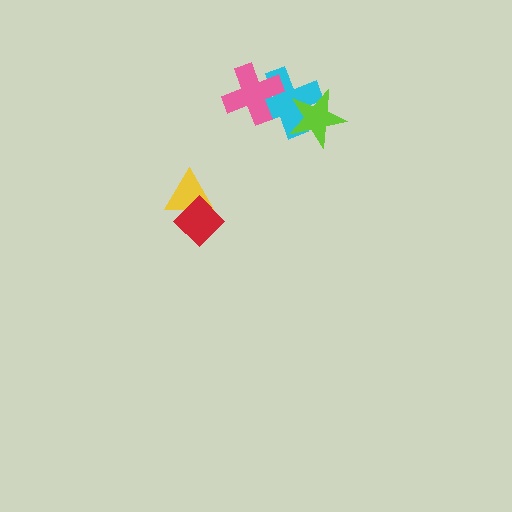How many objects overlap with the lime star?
1 object overlaps with the lime star.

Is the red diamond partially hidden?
No, no other shape covers it.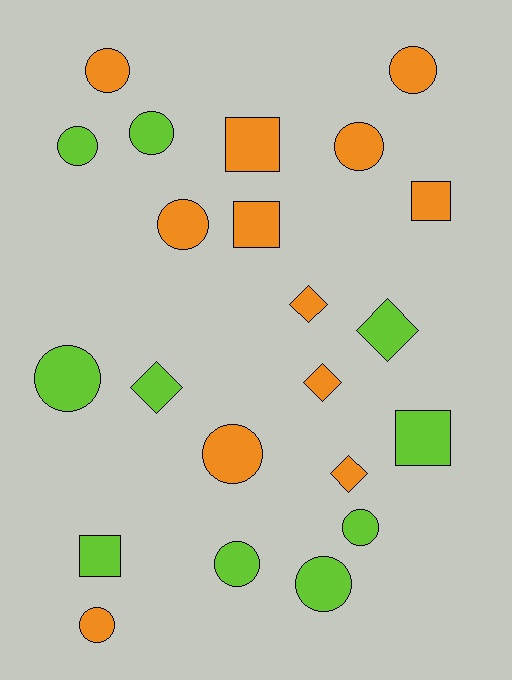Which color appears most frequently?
Orange, with 12 objects.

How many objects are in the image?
There are 22 objects.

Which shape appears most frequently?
Circle, with 12 objects.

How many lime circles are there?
There are 6 lime circles.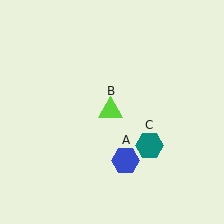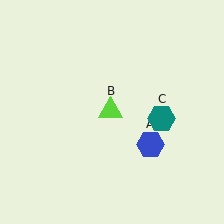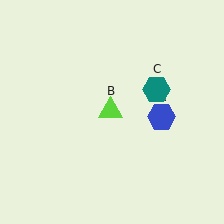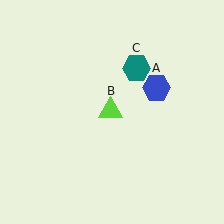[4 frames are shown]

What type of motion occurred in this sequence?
The blue hexagon (object A), teal hexagon (object C) rotated counterclockwise around the center of the scene.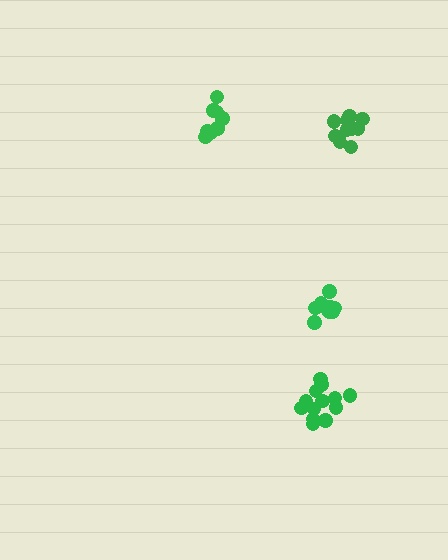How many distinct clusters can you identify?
There are 4 distinct clusters.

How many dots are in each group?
Group 1: 8 dots, Group 2: 11 dots, Group 3: 14 dots, Group 4: 11 dots (44 total).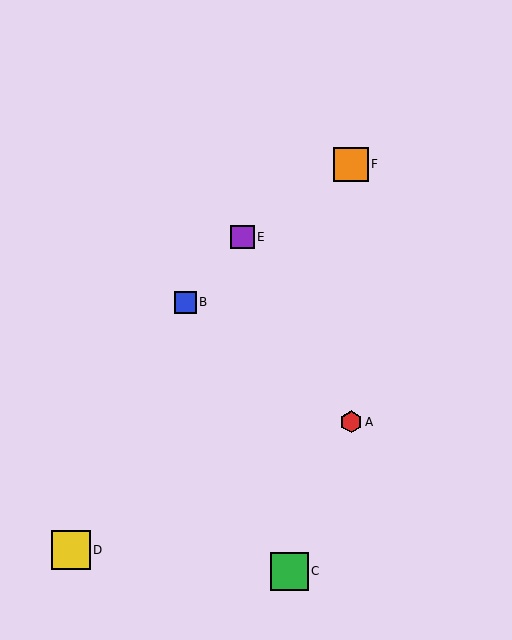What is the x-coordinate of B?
Object B is at x≈186.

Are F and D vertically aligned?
No, F is at x≈351 and D is at x≈71.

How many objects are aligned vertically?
2 objects (A, F) are aligned vertically.